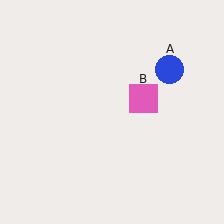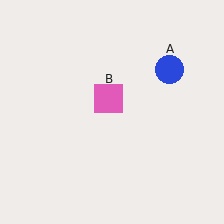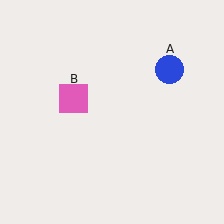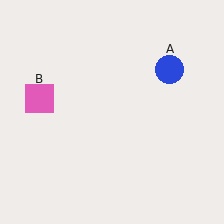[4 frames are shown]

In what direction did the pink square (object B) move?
The pink square (object B) moved left.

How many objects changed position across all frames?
1 object changed position: pink square (object B).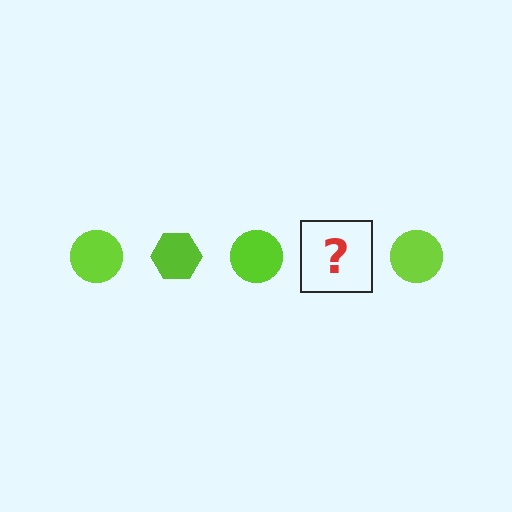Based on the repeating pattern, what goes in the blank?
The blank should be a lime hexagon.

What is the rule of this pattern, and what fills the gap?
The rule is that the pattern cycles through circle, hexagon shapes in lime. The gap should be filled with a lime hexagon.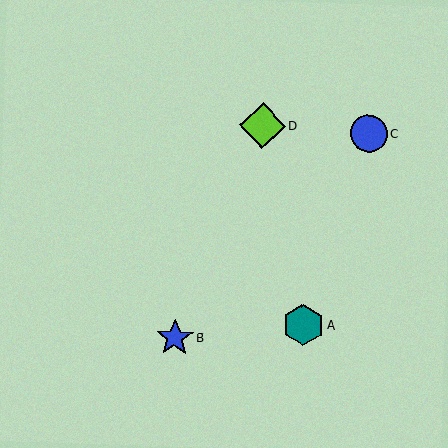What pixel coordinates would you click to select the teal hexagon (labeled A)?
Click at (303, 325) to select the teal hexagon A.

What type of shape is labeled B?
Shape B is a blue star.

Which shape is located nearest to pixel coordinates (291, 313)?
The teal hexagon (labeled A) at (303, 325) is nearest to that location.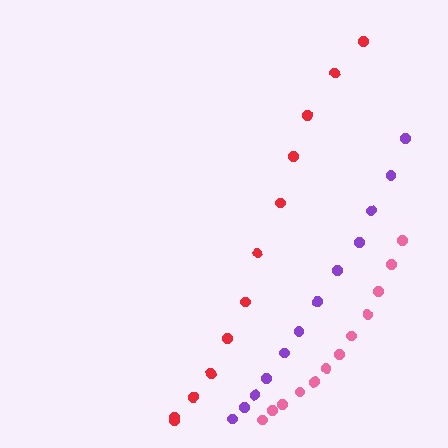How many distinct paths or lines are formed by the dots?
There are 3 distinct paths.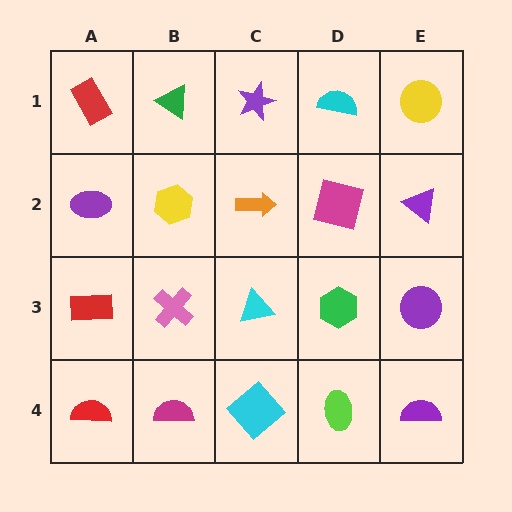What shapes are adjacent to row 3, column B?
A yellow hexagon (row 2, column B), a magenta semicircle (row 4, column B), a red rectangle (row 3, column A), a cyan triangle (row 3, column C).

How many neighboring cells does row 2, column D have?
4.